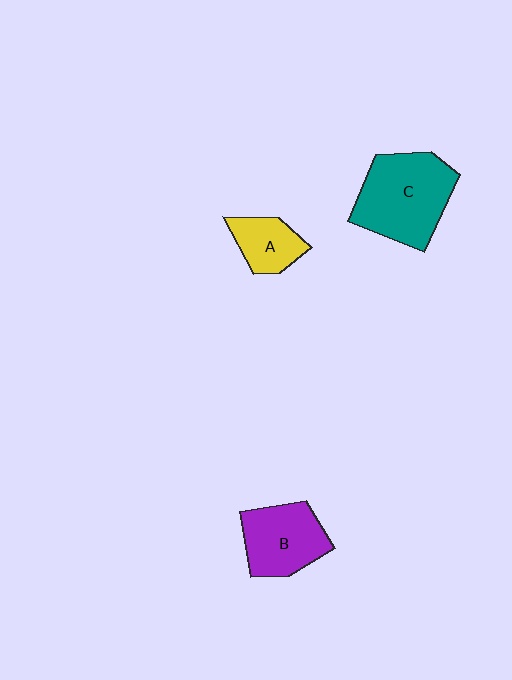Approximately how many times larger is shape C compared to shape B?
Approximately 1.4 times.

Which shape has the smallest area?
Shape A (yellow).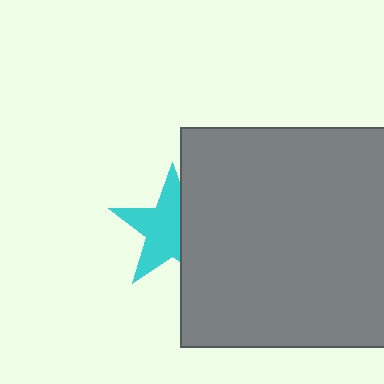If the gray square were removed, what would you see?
You would see the complete cyan star.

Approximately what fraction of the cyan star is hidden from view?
Roughly 38% of the cyan star is hidden behind the gray square.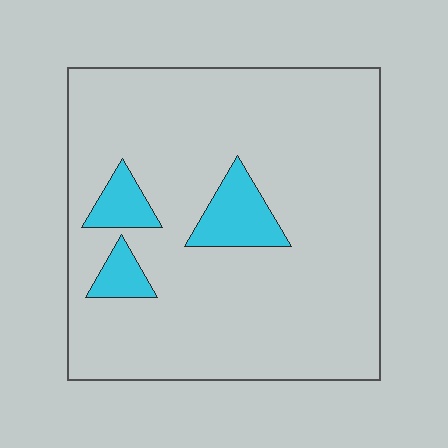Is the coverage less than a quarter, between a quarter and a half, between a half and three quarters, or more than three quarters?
Less than a quarter.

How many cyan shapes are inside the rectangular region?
3.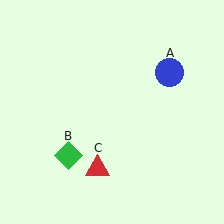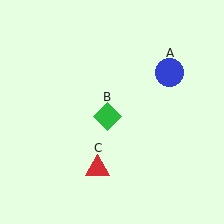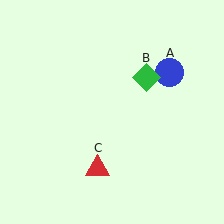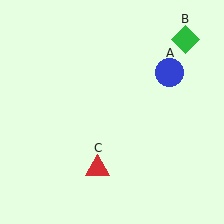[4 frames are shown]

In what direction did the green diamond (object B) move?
The green diamond (object B) moved up and to the right.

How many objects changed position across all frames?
1 object changed position: green diamond (object B).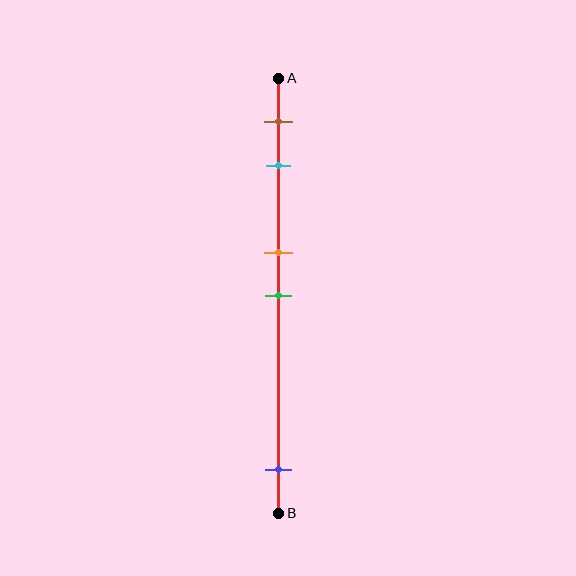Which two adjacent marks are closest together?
The orange and green marks are the closest adjacent pair.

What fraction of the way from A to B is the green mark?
The green mark is approximately 50% (0.5) of the way from A to B.